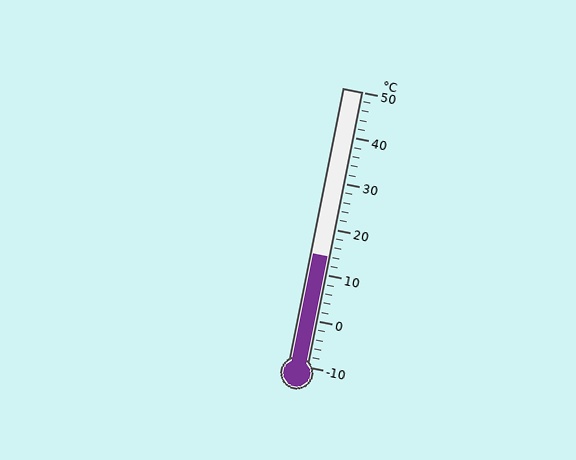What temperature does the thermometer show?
The thermometer shows approximately 14°C.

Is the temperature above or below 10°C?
The temperature is above 10°C.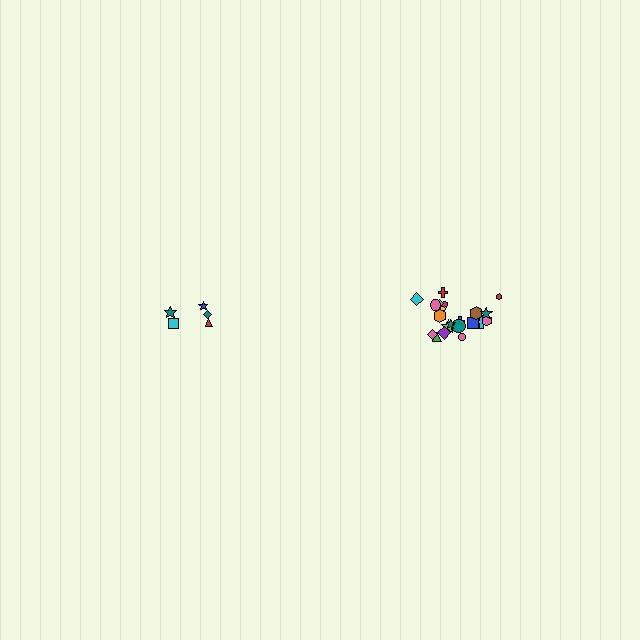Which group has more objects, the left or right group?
The right group.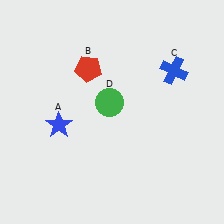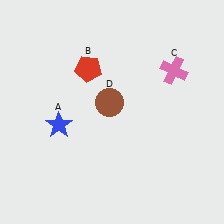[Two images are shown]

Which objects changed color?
C changed from blue to pink. D changed from green to brown.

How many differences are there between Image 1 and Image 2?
There are 2 differences between the two images.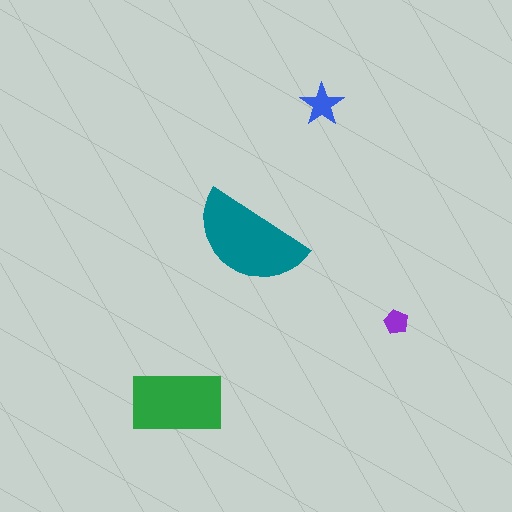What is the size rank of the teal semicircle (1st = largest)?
1st.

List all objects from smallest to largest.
The purple pentagon, the blue star, the green rectangle, the teal semicircle.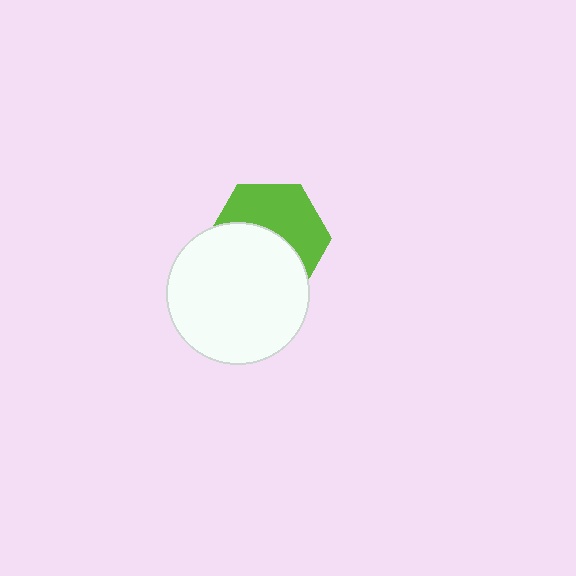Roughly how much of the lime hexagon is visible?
About half of it is visible (roughly 49%).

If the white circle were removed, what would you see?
You would see the complete lime hexagon.